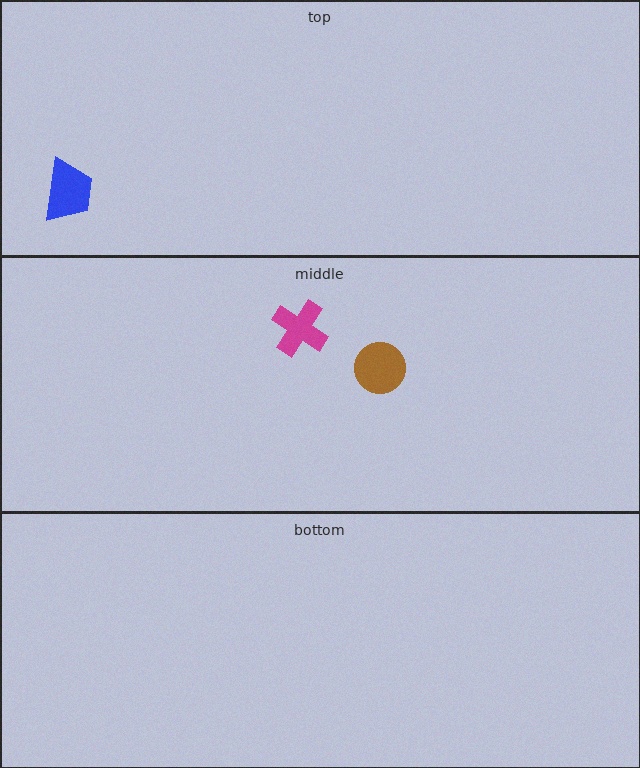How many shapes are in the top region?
1.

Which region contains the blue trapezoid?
The top region.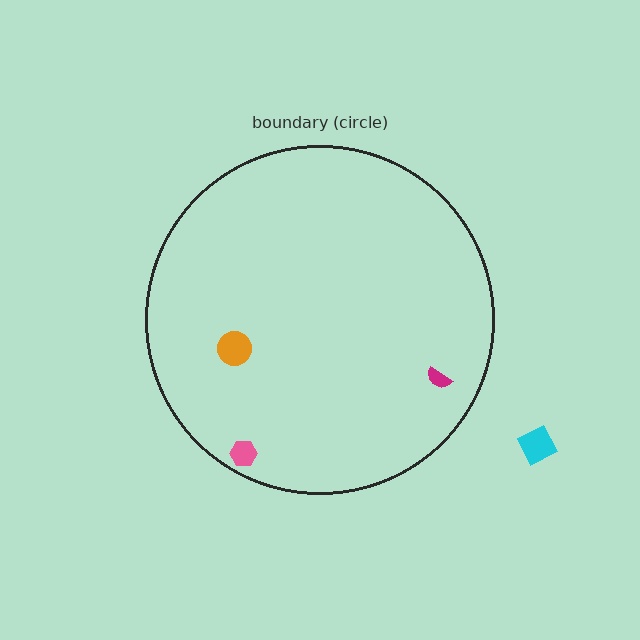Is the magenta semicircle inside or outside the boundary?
Inside.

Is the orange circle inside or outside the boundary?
Inside.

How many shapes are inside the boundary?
3 inside, 1 outside.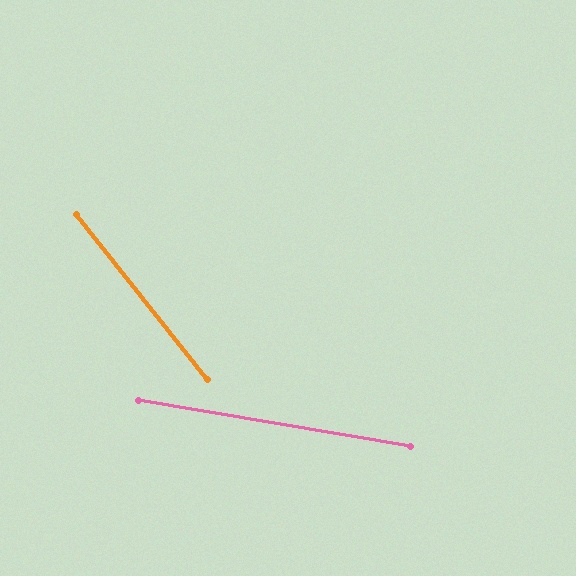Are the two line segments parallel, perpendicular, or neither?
Neither parallel nor perpendicular — they differ by about 42°.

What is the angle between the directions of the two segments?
Approximately 42 degrees.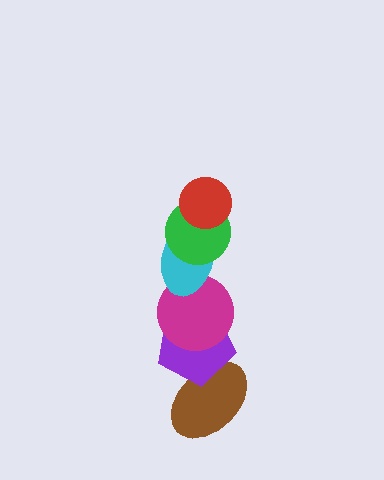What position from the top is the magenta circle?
The magenta circle is 4th from the top.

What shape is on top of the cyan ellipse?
The green circle is on top of the cyan ellipse.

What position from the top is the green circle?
The green circle is 2nd from the top.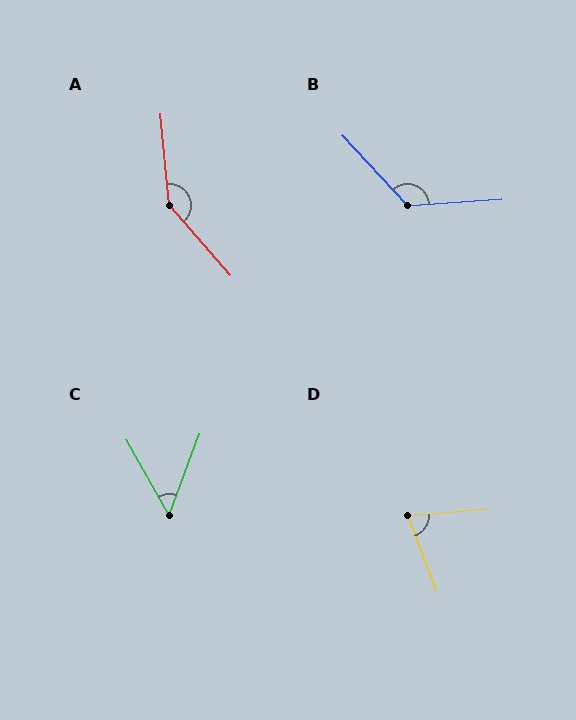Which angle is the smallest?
C, at approximately 50 degrees.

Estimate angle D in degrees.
Approximately 74 degrees.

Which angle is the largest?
A, at approximately 144 degrees.